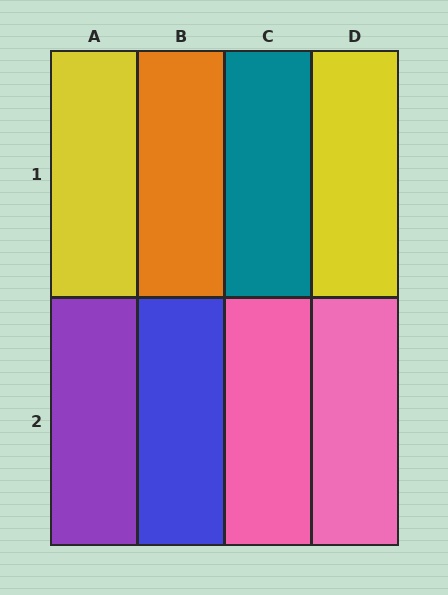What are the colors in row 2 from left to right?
Purple, blue, pink, pink.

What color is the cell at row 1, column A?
Yellow.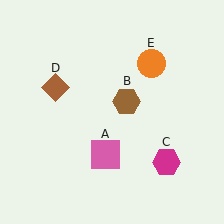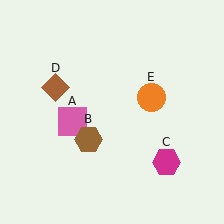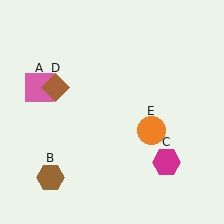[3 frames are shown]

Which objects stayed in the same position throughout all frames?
Magenta hexagon (object C) and brown diamond (object D) remained stationary.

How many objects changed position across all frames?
3 objects changed position: pink square (object A), brown hexagon (object B), orange circle (object E).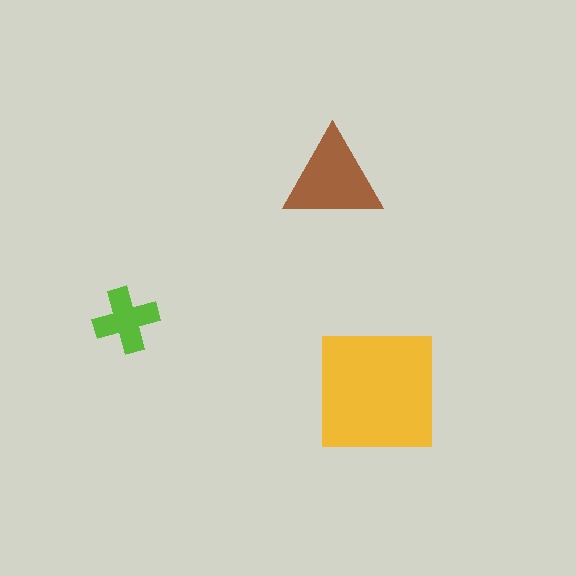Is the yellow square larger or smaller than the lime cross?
Larger.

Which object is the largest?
The yellow square.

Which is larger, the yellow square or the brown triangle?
The yellow square.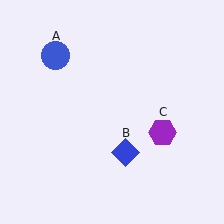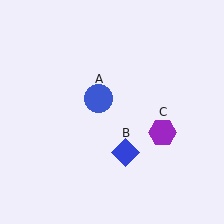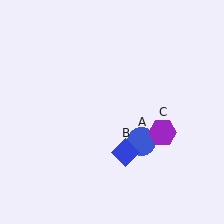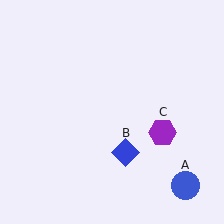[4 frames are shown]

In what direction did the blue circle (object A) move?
The blue circle (object A) moved down and to the right.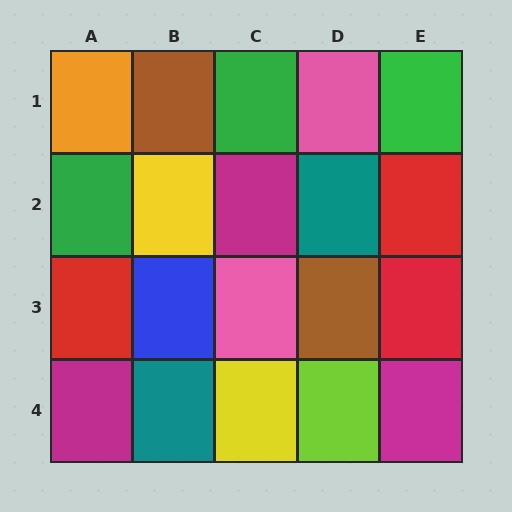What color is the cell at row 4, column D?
Lime.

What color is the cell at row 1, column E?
Green.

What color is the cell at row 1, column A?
Orange.